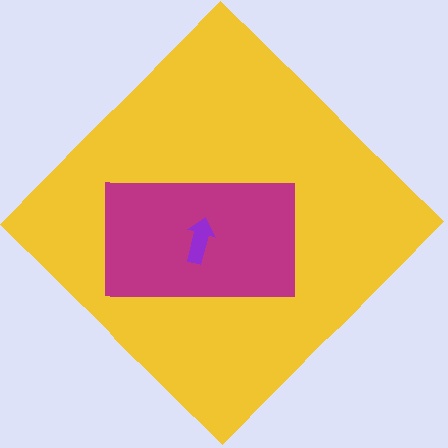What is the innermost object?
The purple arrow.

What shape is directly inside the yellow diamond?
The magenta rectangle.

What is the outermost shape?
The yellow diamond.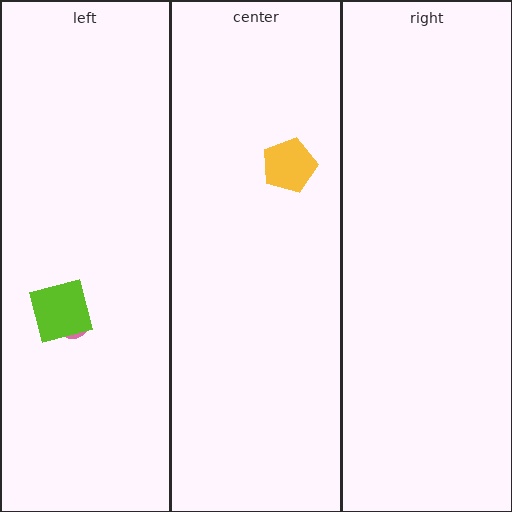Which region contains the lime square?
The left region.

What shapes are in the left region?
The pink circle, the lime square.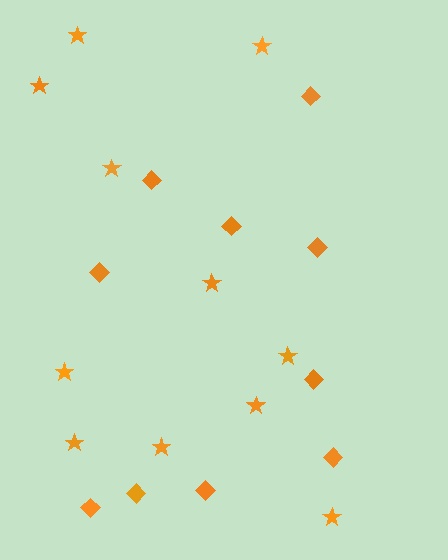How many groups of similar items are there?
There are 2 groups: one group of diamonds (10) and one group of stars (11).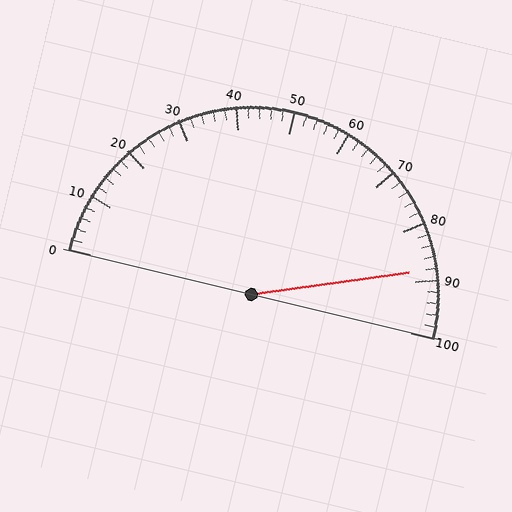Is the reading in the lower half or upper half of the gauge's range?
The reading is in the upper half of the range (0 to 100).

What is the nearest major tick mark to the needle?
The nearest major tick mark is 90.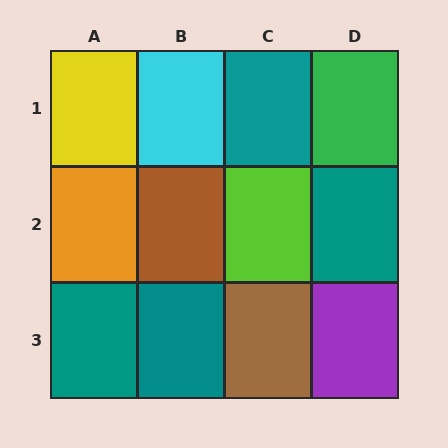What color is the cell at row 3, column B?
Teal.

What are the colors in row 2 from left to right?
Orange, brown, lime, teal.